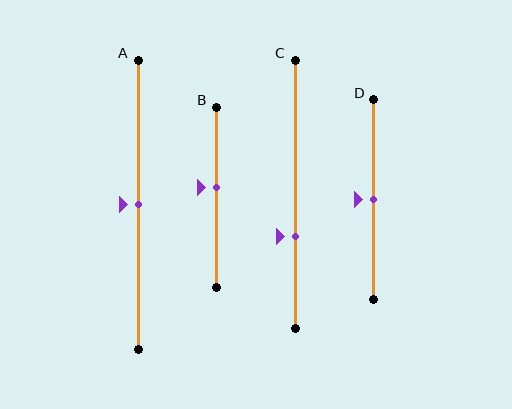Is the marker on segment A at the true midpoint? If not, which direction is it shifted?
Yes, the marker on segment A is at the true midpoint.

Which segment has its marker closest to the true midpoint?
Segment A has its marker closest to the true midpoint.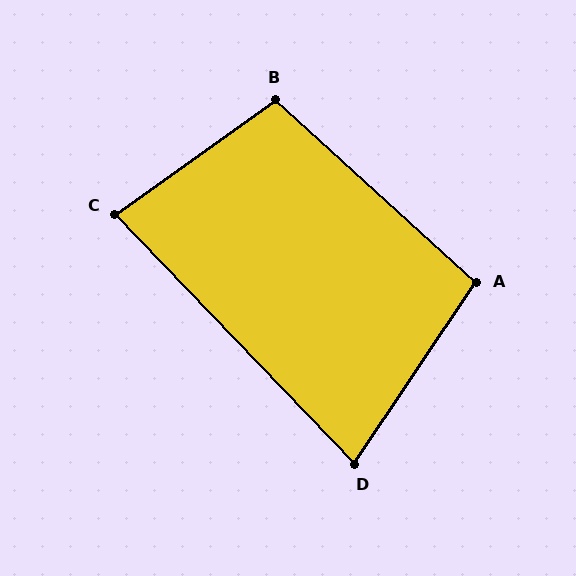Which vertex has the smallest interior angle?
D, at approximately 78 degrees.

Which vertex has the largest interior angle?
B, at approximately 102 degrees.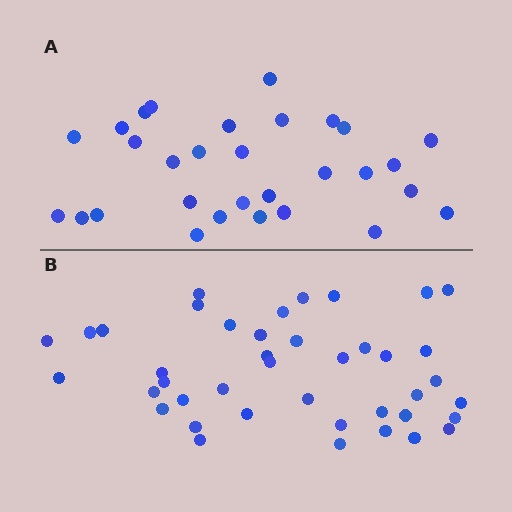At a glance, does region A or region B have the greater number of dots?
Region B (the bottom region) has more dots.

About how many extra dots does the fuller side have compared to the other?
Region B has roughly 12 or so more dots than region A.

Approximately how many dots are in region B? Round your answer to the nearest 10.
About 40 dots. (The exact count is 41, which rounds to 40.)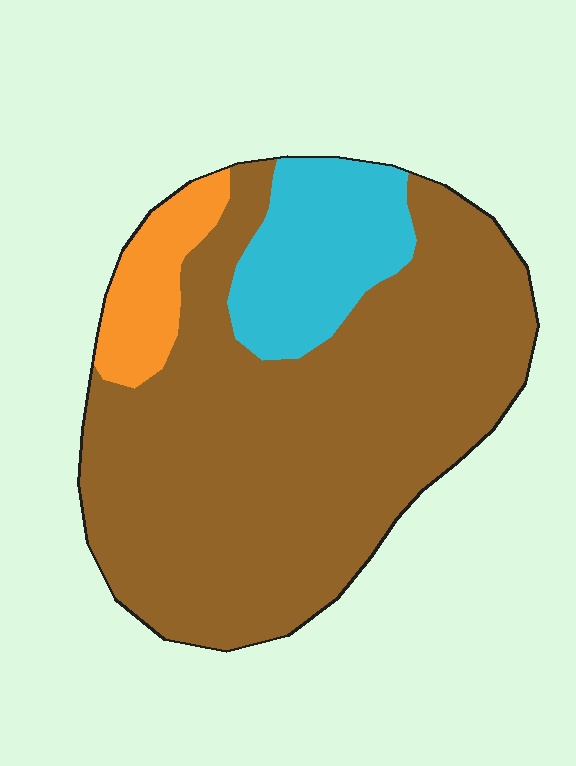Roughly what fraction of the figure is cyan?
Cyan covers roughly 15% of the figure.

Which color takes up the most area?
Brown, at roughly 75%.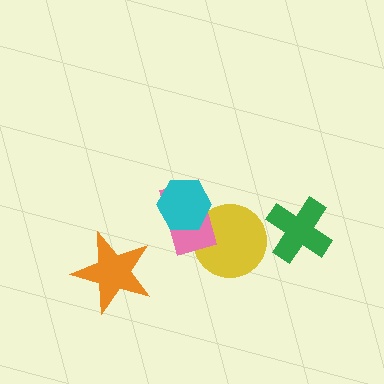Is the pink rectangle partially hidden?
Yes, it is partially covered by another shape.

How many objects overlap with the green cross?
0 objects overlap with the green cross.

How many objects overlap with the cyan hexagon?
1 object overlaps with the cyan hexagon.